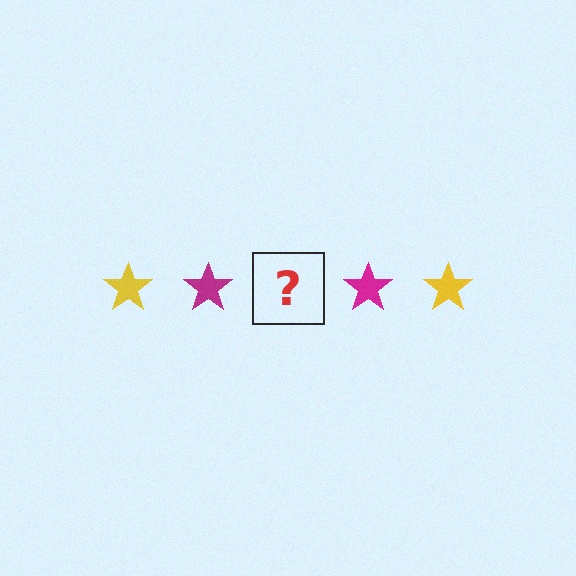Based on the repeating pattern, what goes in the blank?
The blank should be a yellow star.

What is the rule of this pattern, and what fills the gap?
The rule is that the pattern cycles through yellow, magenta stars. The gap should be filled with a yellow star.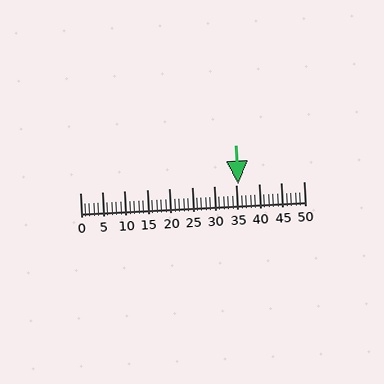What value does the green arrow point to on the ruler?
The green arrow points to approximately 35.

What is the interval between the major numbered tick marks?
The major tick marks are spaced 5 units apart.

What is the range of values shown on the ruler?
The ruler shows values from 0 to 50.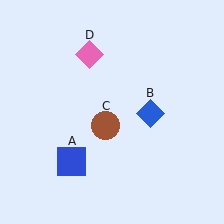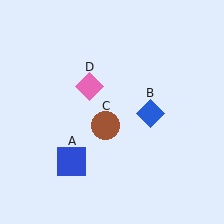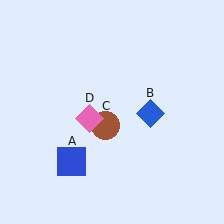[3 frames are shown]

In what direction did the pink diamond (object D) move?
The pink diamond (object D) moved down.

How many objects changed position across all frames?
1 object changed position: pink diamond (object D).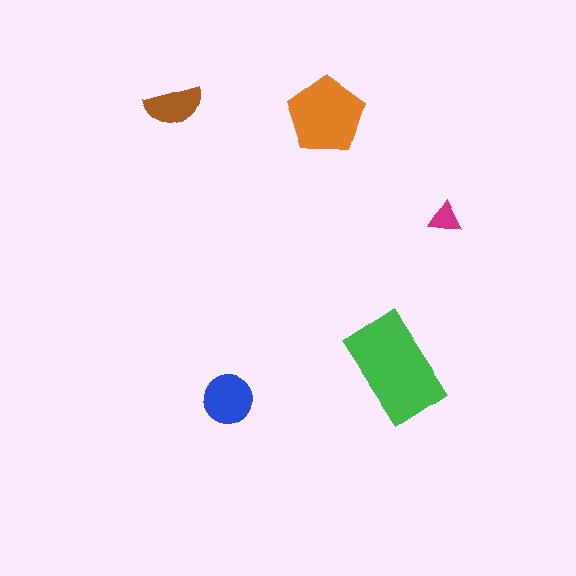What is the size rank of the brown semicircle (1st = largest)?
4th.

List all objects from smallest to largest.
The magenta triangle, the brown semicircle, the blue circle, the orange pentagon, the green rectangle.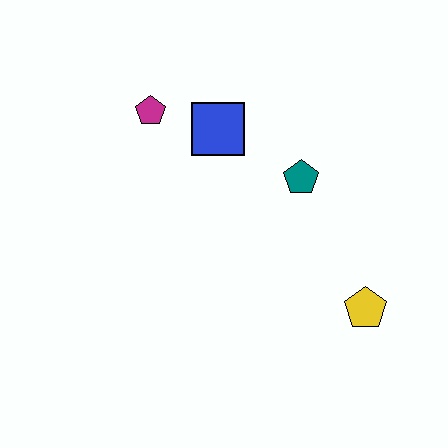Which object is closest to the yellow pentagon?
The teal pentagon is closest to the yellow pentagon.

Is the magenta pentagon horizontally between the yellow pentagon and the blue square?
No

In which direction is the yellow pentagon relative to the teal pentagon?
The yellow pentagon is below the teal pentagon.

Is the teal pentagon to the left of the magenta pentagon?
No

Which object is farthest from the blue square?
The yellow pentagon is farthest from the blue square.